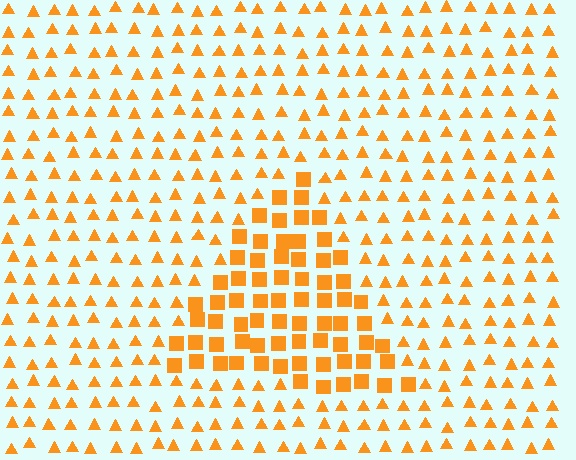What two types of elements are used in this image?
The image uses squares inside the triangle region and triangles outside it.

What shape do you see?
I see a triangle.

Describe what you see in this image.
The image is filled with small orange elements arranged in a uniform grid. A triangle-shaped region contains squares, while the surrounding area contains triangles. The boundary is defined purely by the change in element shape.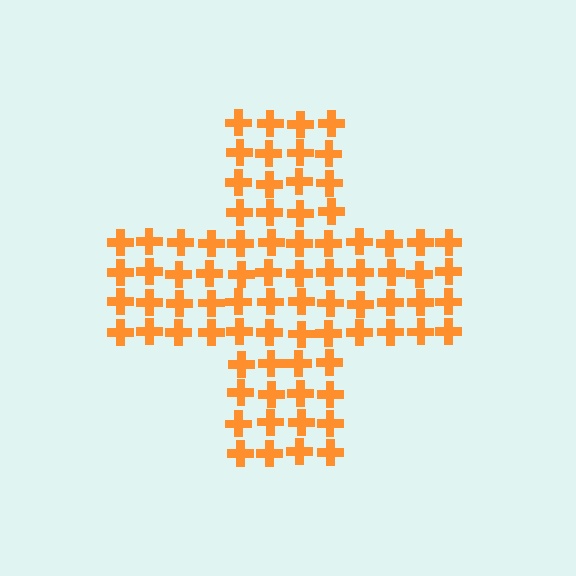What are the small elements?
The small elements are crosses.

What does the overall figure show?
The overall figure shows a cross.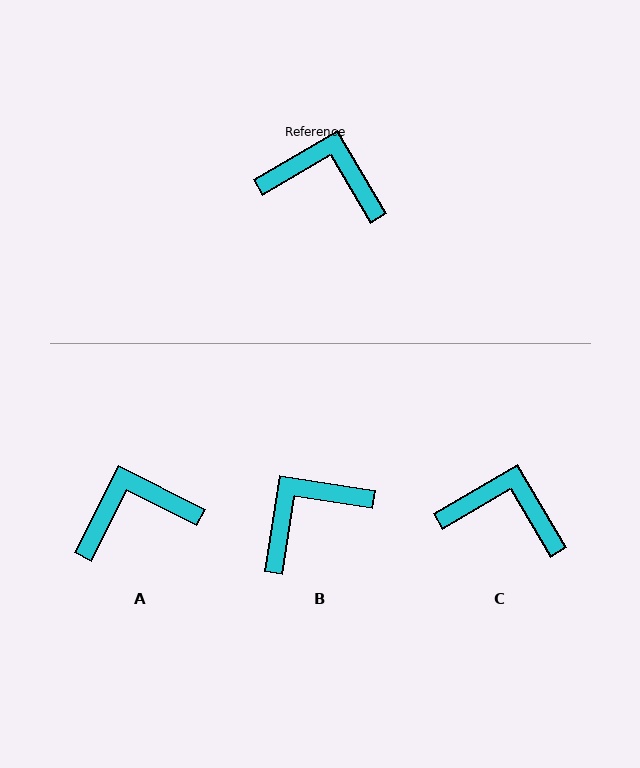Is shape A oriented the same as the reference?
No, it is off by about 33 degrees.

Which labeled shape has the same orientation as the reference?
C.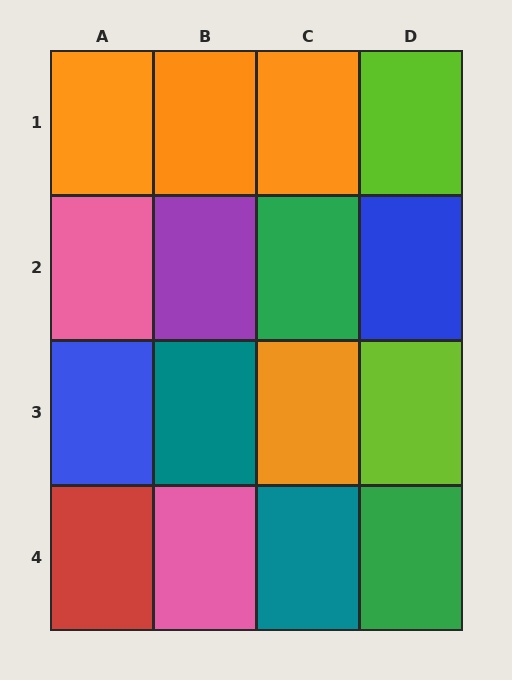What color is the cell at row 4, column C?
Teal.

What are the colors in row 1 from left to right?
Orange, orange, orange, lime.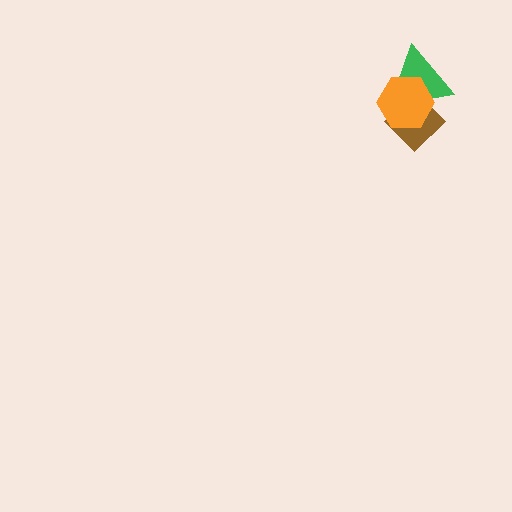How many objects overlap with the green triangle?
2 objects overlap with the green triangle.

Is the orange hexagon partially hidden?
No, no other shape covers it.